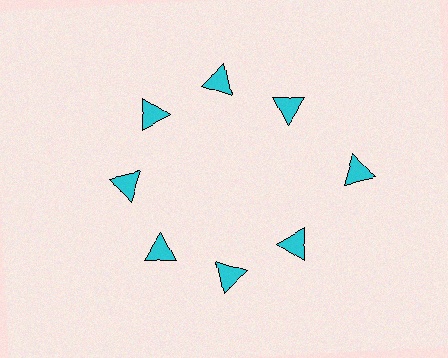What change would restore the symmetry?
The symmetry would be restored by moving it inward, back onto the ring so that all 8 triangles sit at equal angles and equal distance from the center.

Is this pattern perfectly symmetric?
No. The 8 cyan triangles are arranged in a ring, but one element near the 3 o'clock position is pushed outward from the center, breaking the 8-fold rotational symmetry.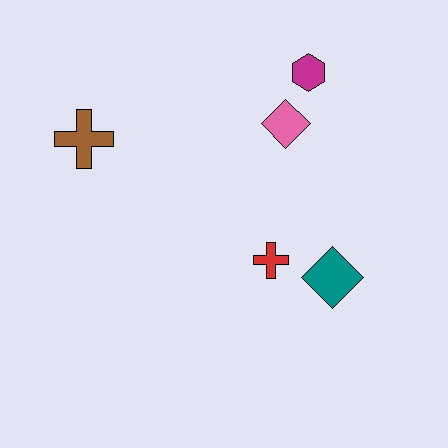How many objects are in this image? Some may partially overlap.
There are 5 objects.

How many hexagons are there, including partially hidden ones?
There is 1 hexagon.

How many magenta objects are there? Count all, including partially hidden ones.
There is 1 magenta object.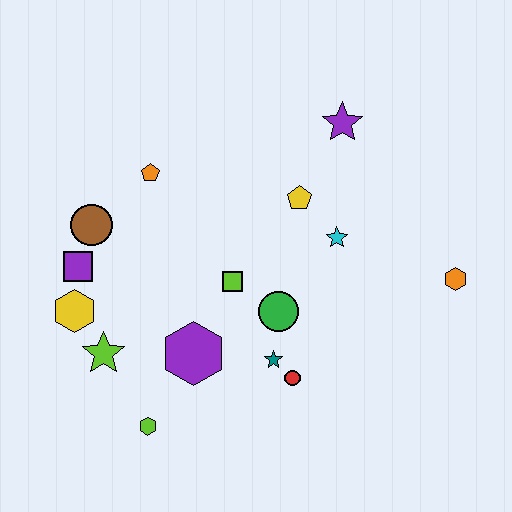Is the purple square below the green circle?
No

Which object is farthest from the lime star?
The orange hexagon is farthest from the lime star.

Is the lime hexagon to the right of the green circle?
No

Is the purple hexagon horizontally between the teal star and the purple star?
No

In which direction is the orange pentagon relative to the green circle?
The orange pentagon is above the green circle.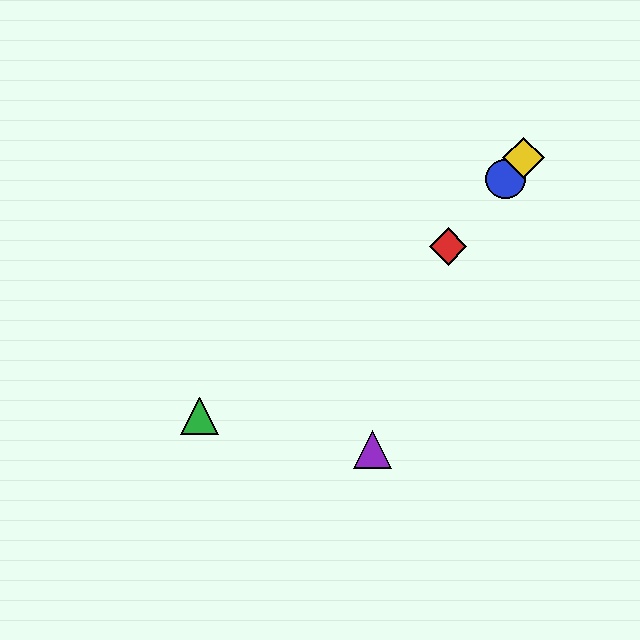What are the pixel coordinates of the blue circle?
The blue circle is at (505, 179).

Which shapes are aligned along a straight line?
The red diamond, the blue circle, the yellow diamond are aligned along a straight line.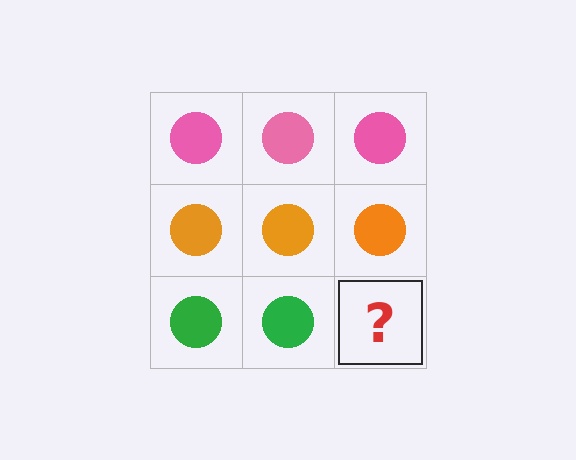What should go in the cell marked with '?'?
The missing cell should contain a green circle.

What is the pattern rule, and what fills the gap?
The rule is that each row has a consistent color. The gap should be filled with a green circle.